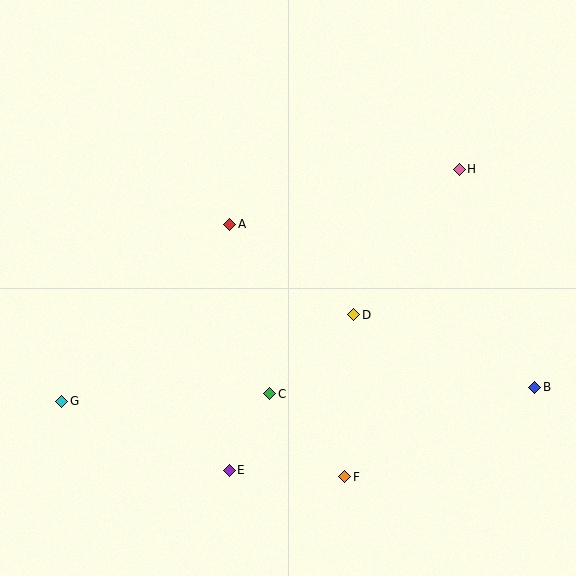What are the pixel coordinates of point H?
Point H is at (459, 169).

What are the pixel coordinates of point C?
Point C is at (270, 394).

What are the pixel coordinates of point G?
Point G is at (62, 401).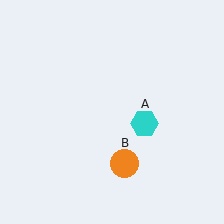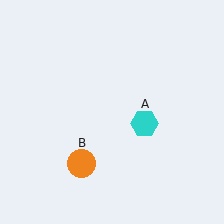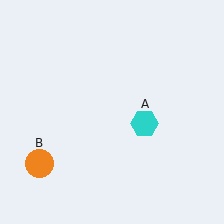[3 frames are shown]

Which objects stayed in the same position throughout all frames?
Cyan hexagon (object A) remained stationary.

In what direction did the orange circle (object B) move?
The orange circle (object B) moved left.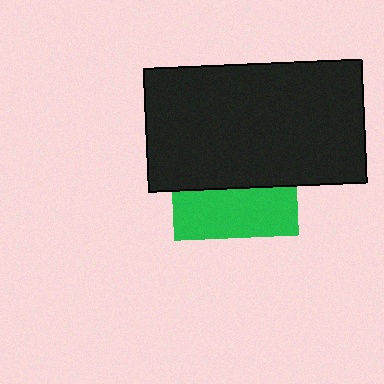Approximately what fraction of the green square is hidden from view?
Roughly 61% of the green square is hidden behind the black rectangle.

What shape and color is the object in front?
The object in front is a black rectangle.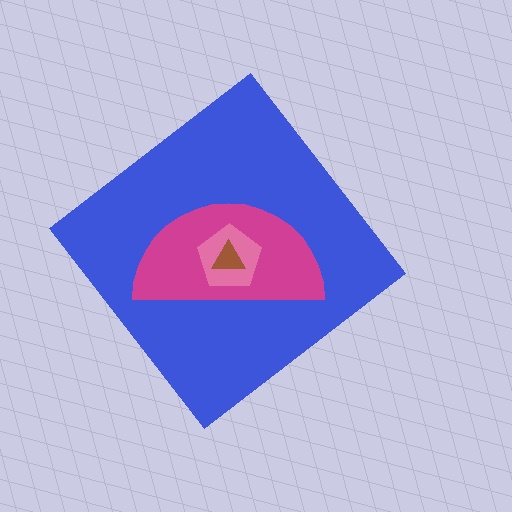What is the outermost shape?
The blue diamond.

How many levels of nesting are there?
4.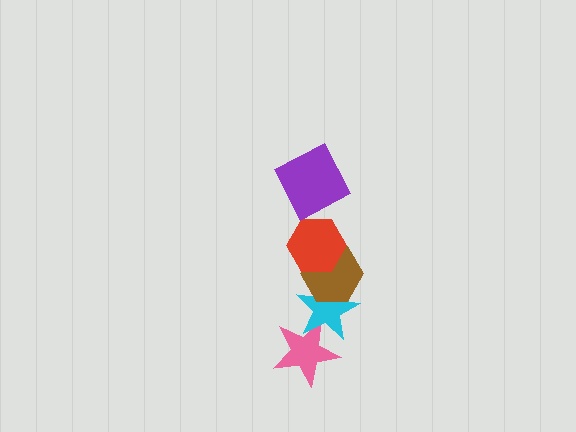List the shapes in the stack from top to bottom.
From top to bottom: the purple square, the red hexagon, the brown hexagon, the cyan star, the pink star.